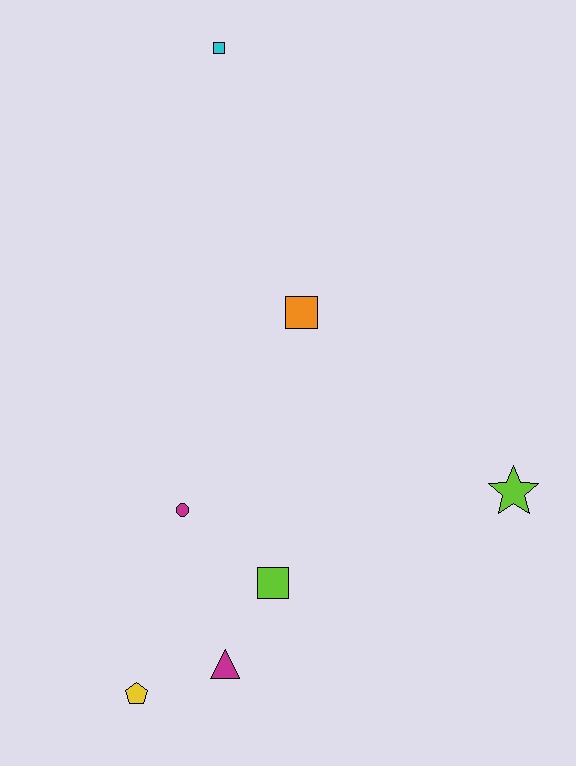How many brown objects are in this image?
There are no brown objects.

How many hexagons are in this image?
There are no hexagons.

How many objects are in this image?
There are 7 objects.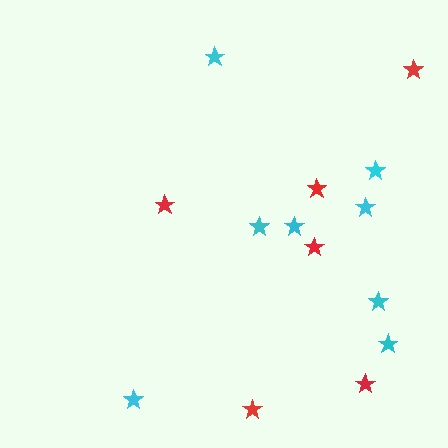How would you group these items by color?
There are 2 groups: one group of red stars (6) and one group of cyan stars (8).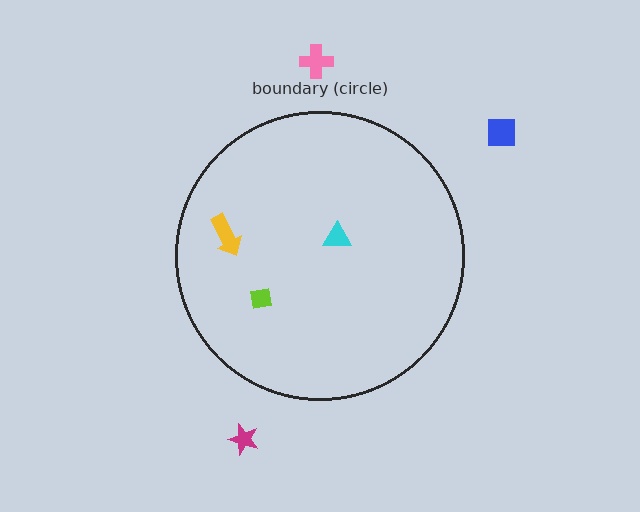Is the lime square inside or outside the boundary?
Inside.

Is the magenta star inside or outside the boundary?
Outside.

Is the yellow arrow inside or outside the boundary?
Inside.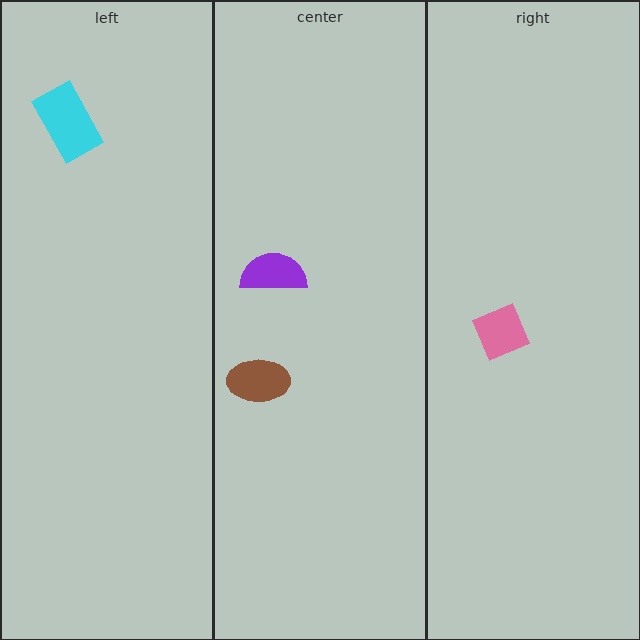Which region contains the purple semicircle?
The center region.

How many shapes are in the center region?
2.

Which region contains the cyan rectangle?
The left region.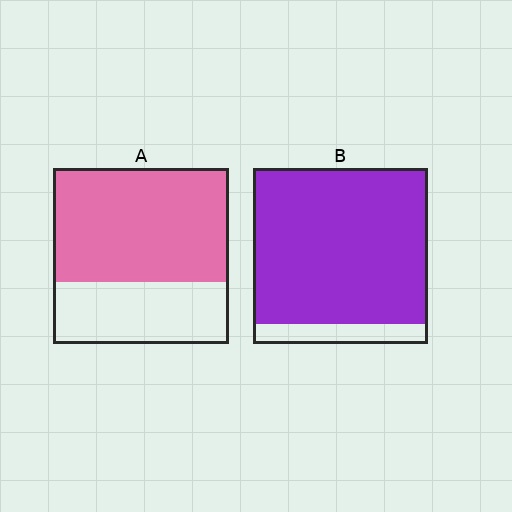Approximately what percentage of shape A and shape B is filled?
A is approximately 65% and B is approximately 90%.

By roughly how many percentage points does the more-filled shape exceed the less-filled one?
By roughly 25 percentage points (B over A).